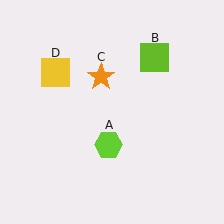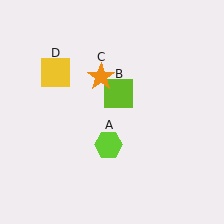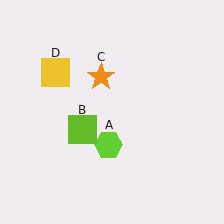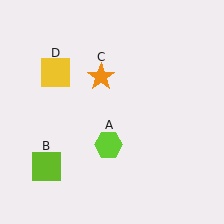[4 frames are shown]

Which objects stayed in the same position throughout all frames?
Lime hexagon (object A) and orange star (object C) and yellow square (object D) remained stationary.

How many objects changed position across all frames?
1 object changed position: lime square (object B).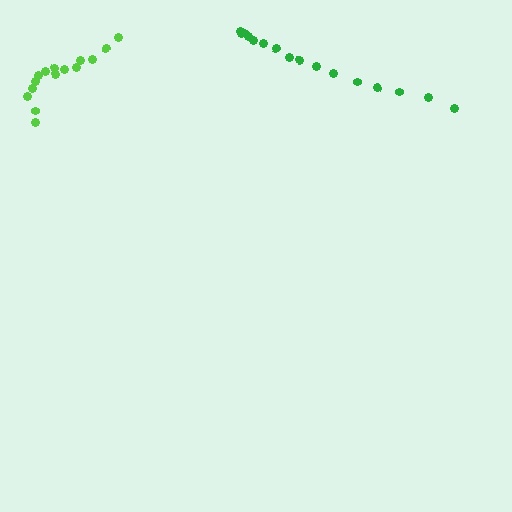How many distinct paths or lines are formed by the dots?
There are 2 distinct paths.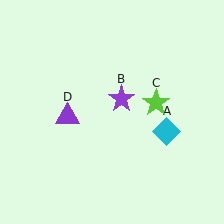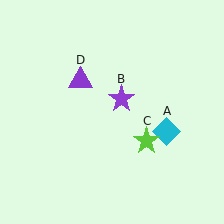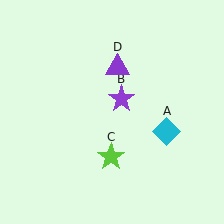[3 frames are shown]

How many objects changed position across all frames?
2 objects changed position: lime star (object C), purple triangle (object D).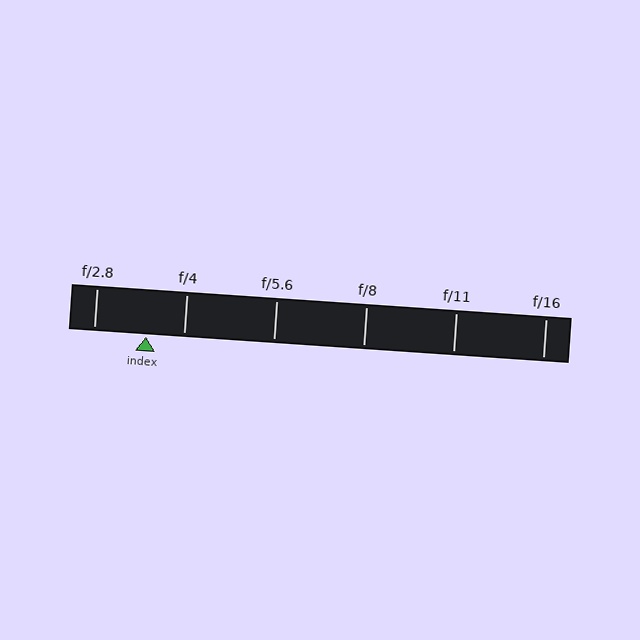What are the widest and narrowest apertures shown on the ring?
The widest aperture shown is f/2.8 and the narrowest is f/16.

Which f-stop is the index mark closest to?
The index mark is closest to f/4.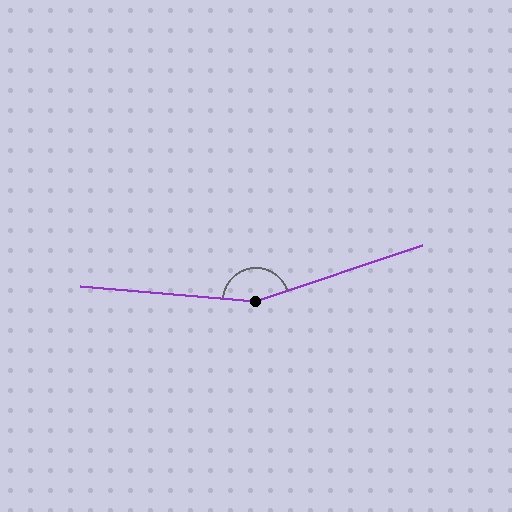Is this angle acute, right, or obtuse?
It is obtuse.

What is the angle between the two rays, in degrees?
Approximately 157 degrees.